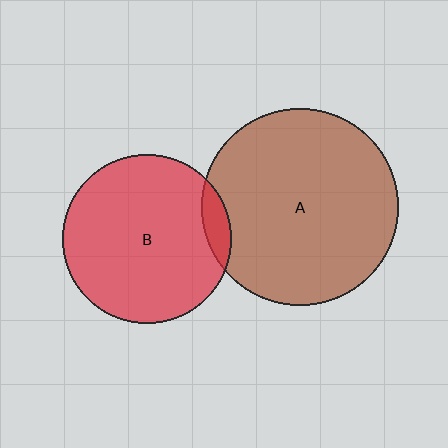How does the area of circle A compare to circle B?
Approximately 1.4 times.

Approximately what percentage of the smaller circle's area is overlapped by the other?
Approximately 10%.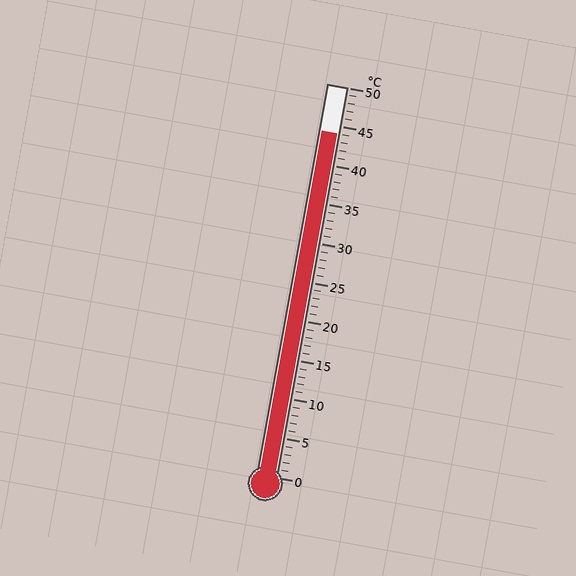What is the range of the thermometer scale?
The thermometer scale ranges from 0°C to 50°C.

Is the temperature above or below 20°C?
The temperature is above 20°C.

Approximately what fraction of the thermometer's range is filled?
The thermometer is filled to approximately 90% of its range.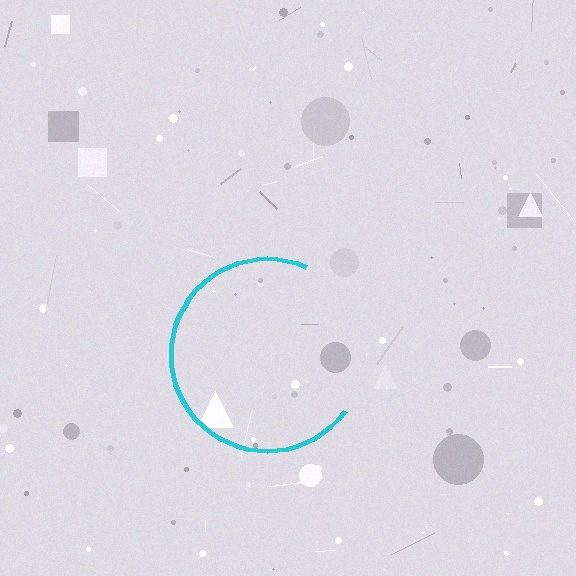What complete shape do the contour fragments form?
The contour fragments form a circle.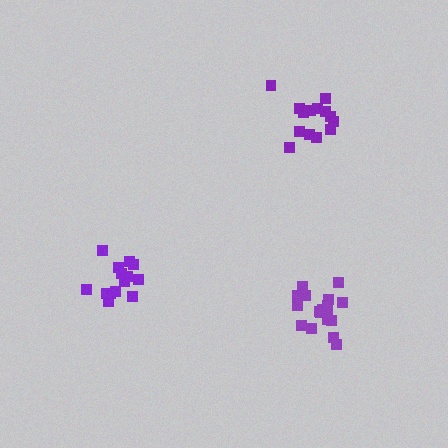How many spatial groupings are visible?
There are 3 spatial groupings.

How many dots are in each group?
Group 1: 18 dots, Group 2: 14 dots, Group 3: 14 dots (46 total).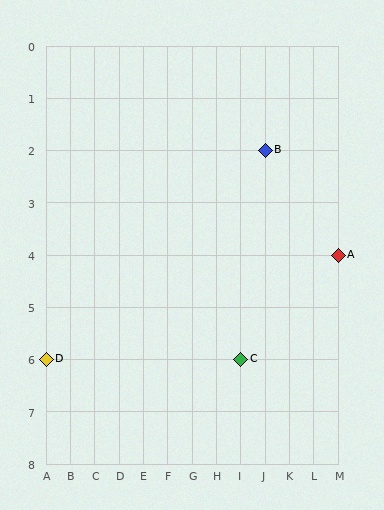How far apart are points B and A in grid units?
Points B and A are 3 columns and 2 rows apart (about 3.6 grid units diagonally).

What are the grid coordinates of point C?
Point C is at grid coordinates (I, 6).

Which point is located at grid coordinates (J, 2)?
Point B is at (J, 2).